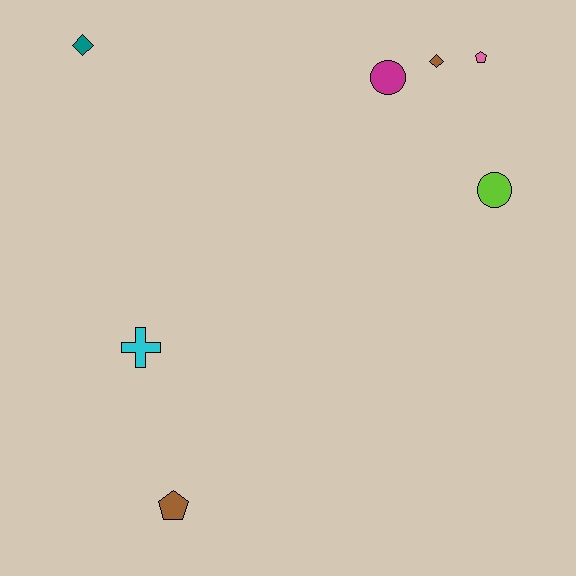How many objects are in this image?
There are 7 objects.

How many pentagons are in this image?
There are 2 pentagons.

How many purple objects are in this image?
There are no purple objects.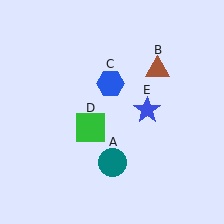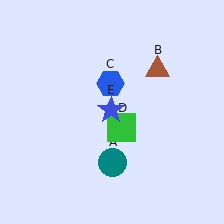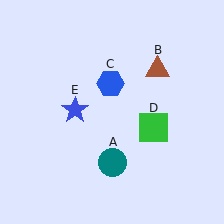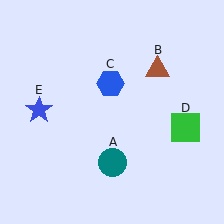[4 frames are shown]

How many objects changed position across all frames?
2 objects changed position: green square (object D), blue star (object E).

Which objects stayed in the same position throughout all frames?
Teal circle (object A) and brown triangle (object B) and blue hexagon (object C) remained stationary.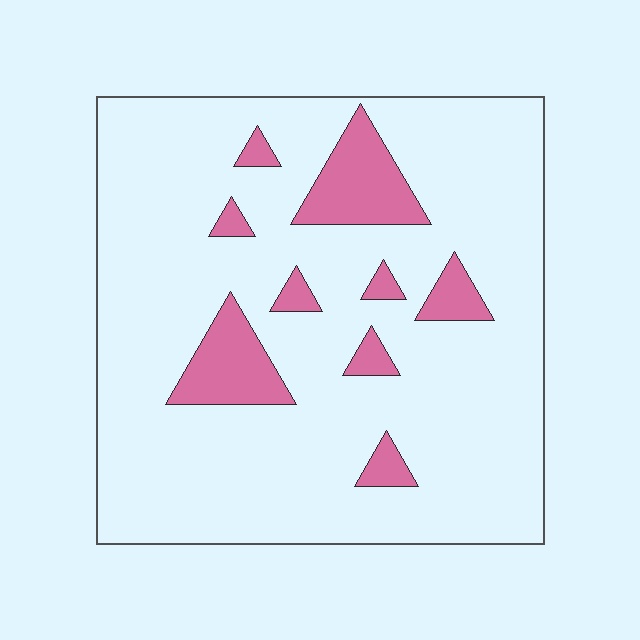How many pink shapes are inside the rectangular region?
9.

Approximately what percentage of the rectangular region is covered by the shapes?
Approximately 15%.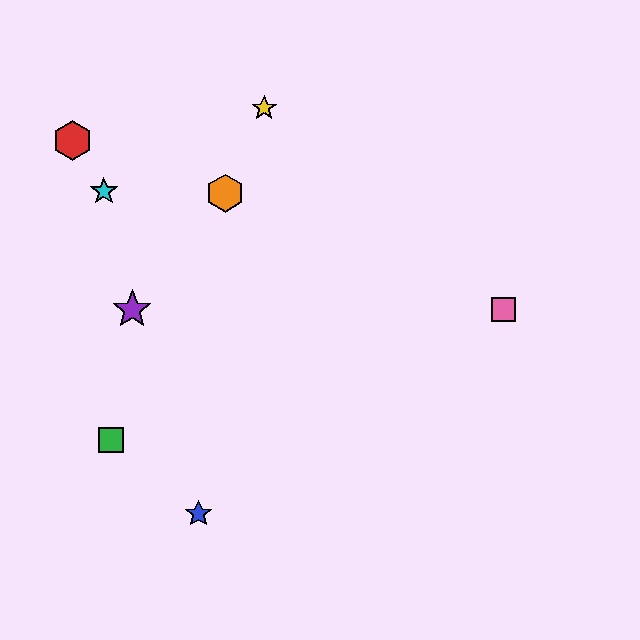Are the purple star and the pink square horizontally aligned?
Yes, both are at y≈309.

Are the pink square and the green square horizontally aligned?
No, the pink square is at y≈309 and the green square is at y≈440.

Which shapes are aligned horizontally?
The purple star, the pink square are aligned horizontally.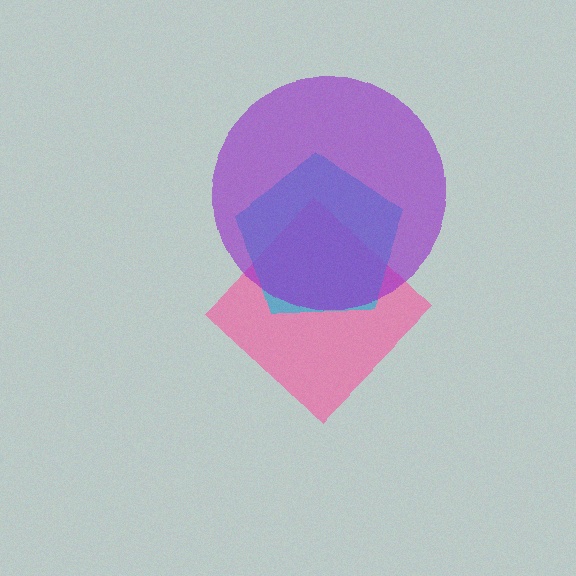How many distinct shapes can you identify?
There are 3 distinct shapes: a pink diamond, a cyan pentagon, a purple circle.